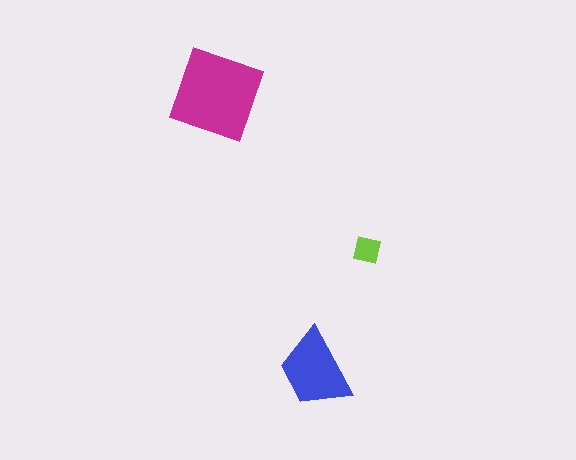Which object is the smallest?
The lime square.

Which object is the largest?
The magenta square.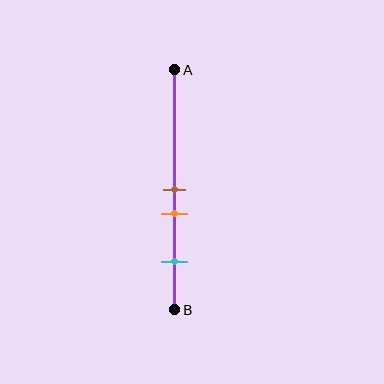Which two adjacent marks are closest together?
The brown and orange marks are the closest adjacent pair.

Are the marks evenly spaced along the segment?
No, the marks are not evenly spaced.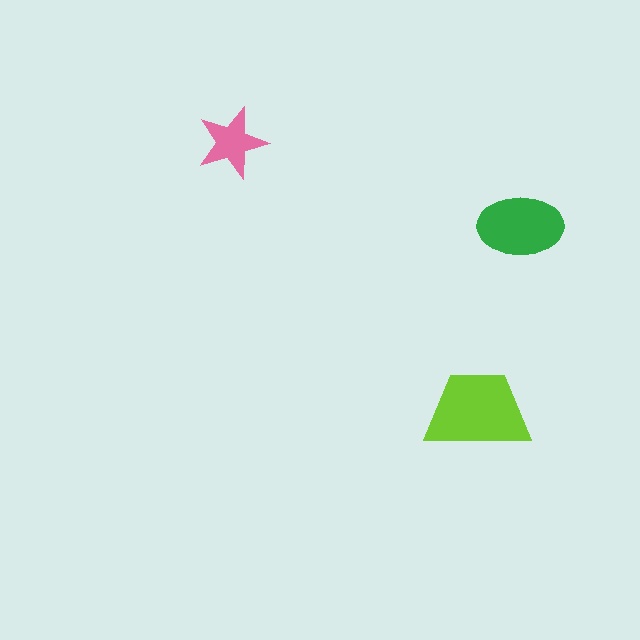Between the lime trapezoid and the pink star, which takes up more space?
The lime trapezoid.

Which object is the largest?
The lime trapezoid.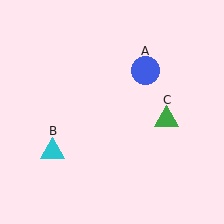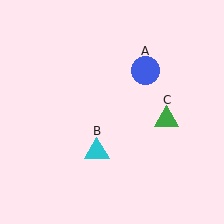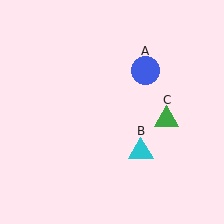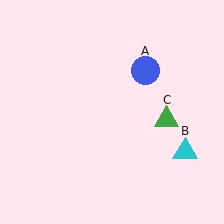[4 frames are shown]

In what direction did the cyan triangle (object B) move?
The cyan triangle (object B) moved right.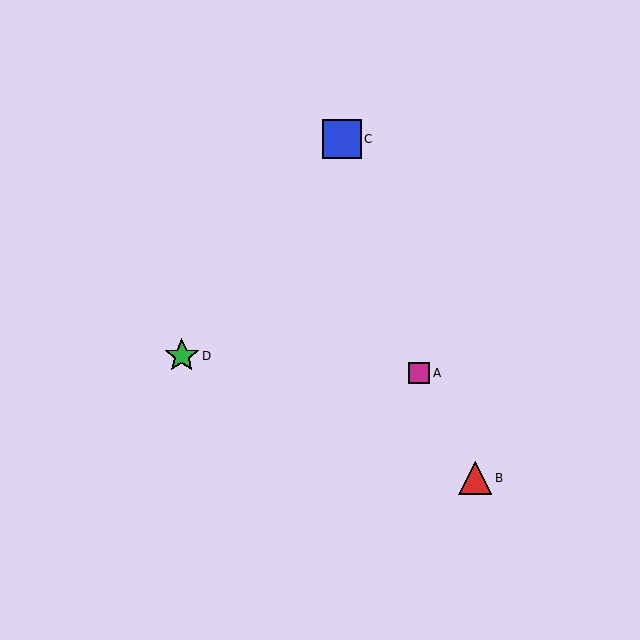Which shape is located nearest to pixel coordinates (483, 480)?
The red triangle (labeled B) at (475, 478) is nearest to that location.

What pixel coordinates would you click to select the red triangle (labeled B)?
Click at (475, 478) to select the red triangle B.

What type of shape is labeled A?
Shape A is a magenta square.